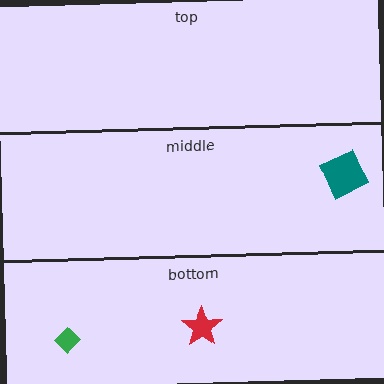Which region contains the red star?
The bottom region.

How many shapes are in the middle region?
1.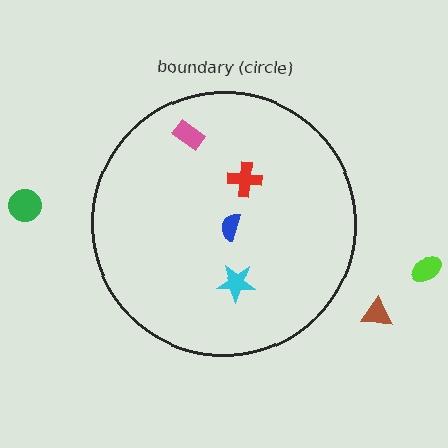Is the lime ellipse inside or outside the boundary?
Outside.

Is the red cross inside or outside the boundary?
Inside.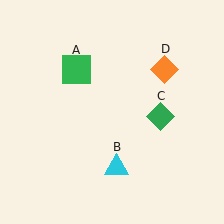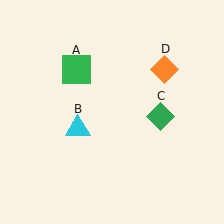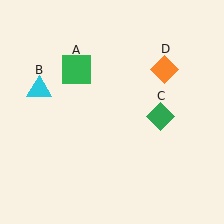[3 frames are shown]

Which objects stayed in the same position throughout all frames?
Green square (object A) and green diamond (object C) and orange diamond (object D) remained stationary.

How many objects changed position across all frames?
1 object changed position: cyan triangle (object B).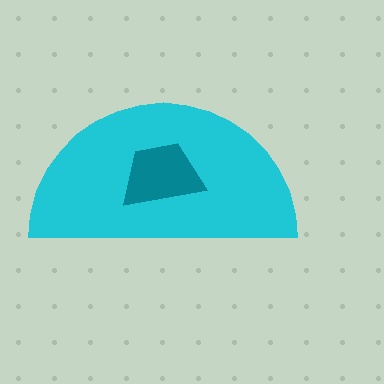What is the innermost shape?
The teal trapezoid.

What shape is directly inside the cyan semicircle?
The teal trapezoid.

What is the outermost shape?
The cyan semicircle.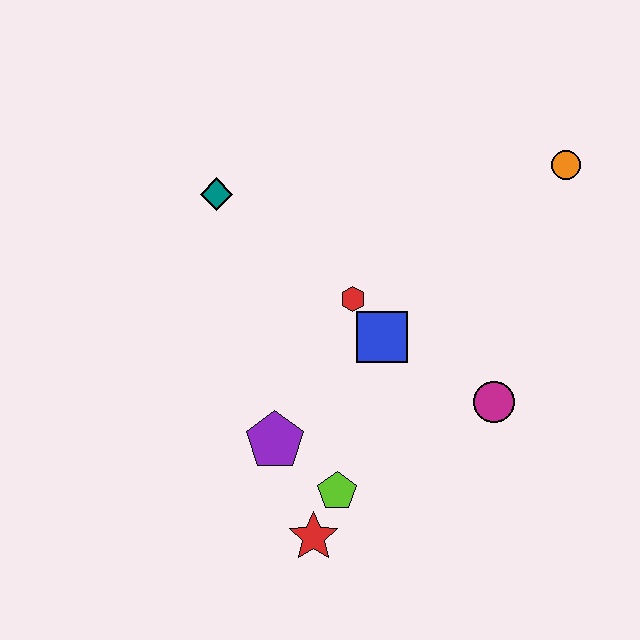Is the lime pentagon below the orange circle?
Yes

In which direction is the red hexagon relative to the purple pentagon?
The red hexagon is above the purple pentagon.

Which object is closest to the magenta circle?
The blue square is closest to the magenta circle.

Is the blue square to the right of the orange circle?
No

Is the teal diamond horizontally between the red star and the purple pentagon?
No